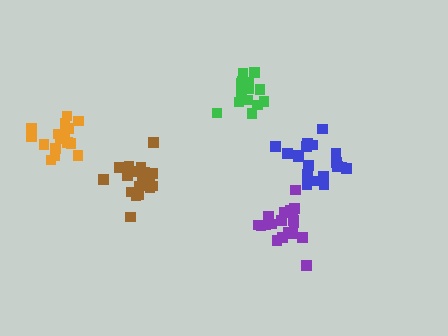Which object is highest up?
The green cluster is topmost.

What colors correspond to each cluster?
The clusters are colored: brown, purple, blue, orange, green.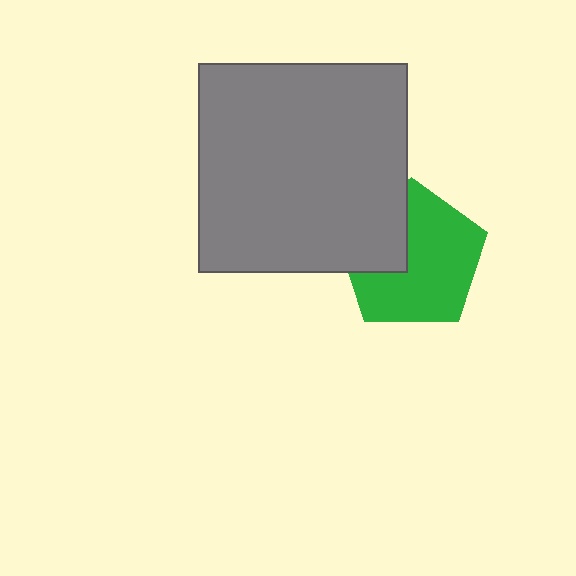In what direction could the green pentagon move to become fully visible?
The green pentagon could move right. That would shift it out from behind the gray square entirely.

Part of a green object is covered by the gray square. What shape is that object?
It is a pentagon.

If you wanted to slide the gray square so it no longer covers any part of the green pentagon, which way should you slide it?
Slide it left — that is the most direct way to separate the two shapes.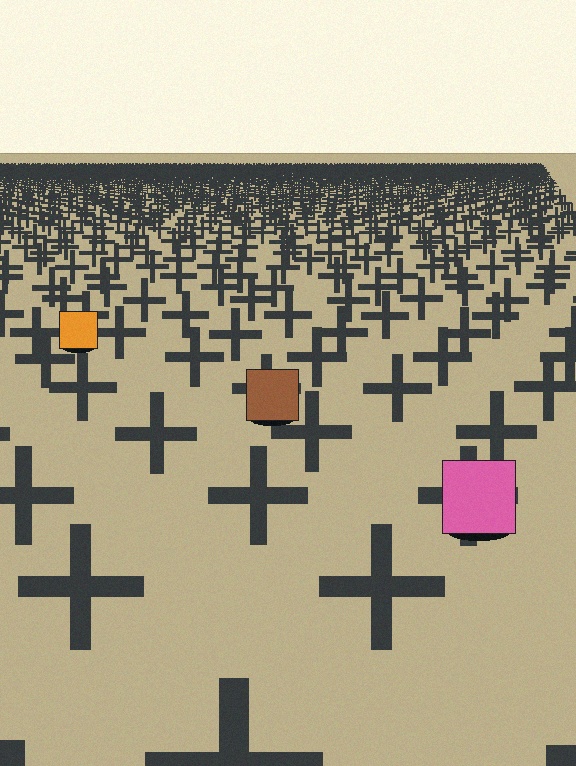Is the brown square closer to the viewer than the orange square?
Yes. The brown square is closer — you can tell from the texture gradient: the ground texture is coarser near it.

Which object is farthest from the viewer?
The orange square is farthest from the viewer. It appears smaller and the ground texture around it is denser.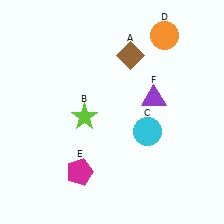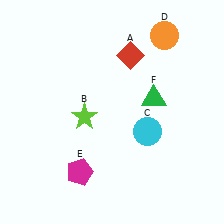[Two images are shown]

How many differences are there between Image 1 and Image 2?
There are 2 differences between the two images.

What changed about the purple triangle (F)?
In Image 1, F is purple. In Image 2, it changed to green.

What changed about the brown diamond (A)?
In Image 1, A is brown. In Image 2, it changed to red.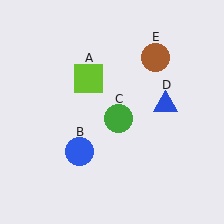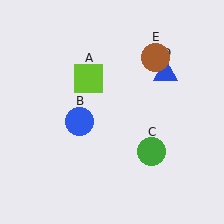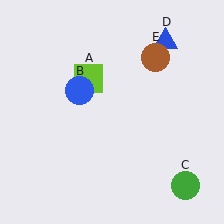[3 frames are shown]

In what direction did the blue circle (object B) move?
The blue circle (object B) moved up.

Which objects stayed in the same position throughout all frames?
Lime square (object A) and brown circle (object E) remained stationary.